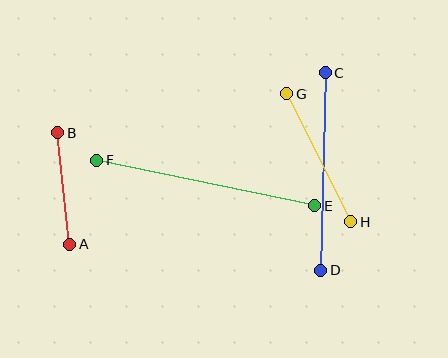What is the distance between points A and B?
The distance is approximately 112 pixels.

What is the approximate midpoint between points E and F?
The midpoint is at approximately (206, 183) pixels.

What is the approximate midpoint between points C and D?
The midpoint is at approximately (323, 171) pixels.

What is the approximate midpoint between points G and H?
The midpoint is at approximately (319, 158) pixels.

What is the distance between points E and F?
The distance is approximately 223 pixels.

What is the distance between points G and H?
The distance is approximately 143 pixels.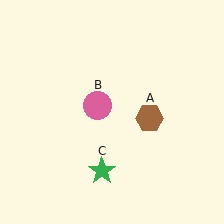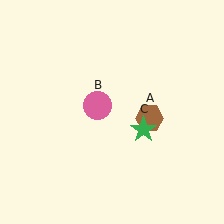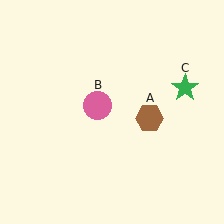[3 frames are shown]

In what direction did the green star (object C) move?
The green star (object C) moved up and to the right.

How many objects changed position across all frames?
1 object changed position: green star (object C).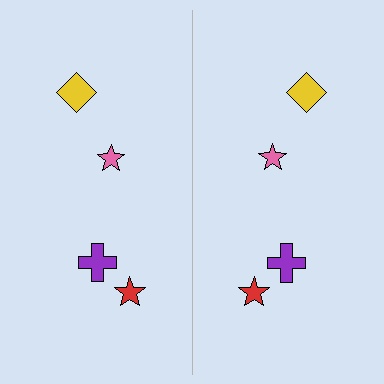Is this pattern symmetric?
Yes, this pattern has bilateral (reflection) symmetry.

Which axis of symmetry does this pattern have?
The pattern has a vertical axis of symmetry running through the center of the image.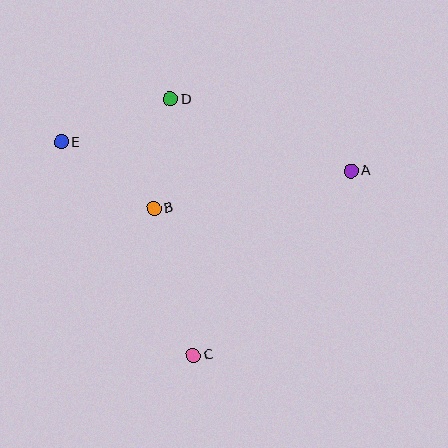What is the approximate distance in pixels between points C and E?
The distance between C and E is approximately 251 pixels.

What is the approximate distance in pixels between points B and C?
The distance between B and C is approximately 152 pixels.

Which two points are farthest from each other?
Points A and E are farthest from each other.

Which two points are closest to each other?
Points B and D are closest to each other.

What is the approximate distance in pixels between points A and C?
The distance between A and C is approximately 243 pixels.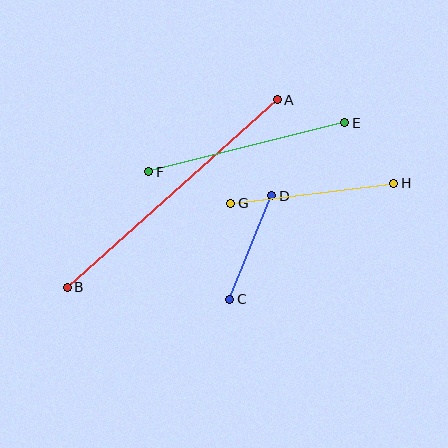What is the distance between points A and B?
The distance is approximately 282 pixels.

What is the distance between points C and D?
The distance is approximately 112 pixels.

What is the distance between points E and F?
The distance is approximately 202 pixels.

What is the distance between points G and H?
The distance is approximately 164 pixels.